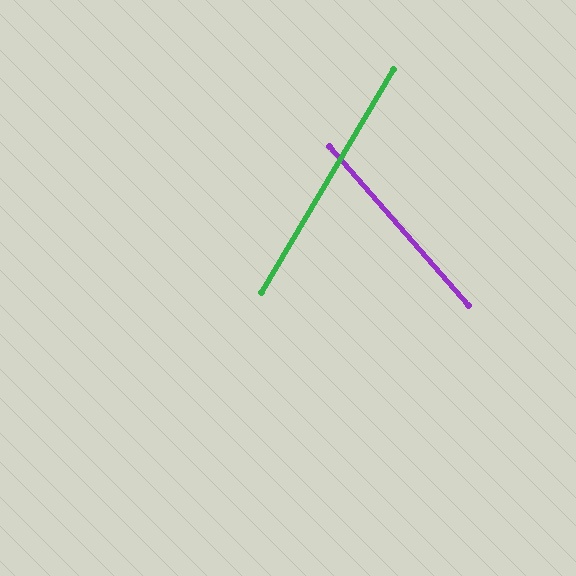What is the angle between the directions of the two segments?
Approximately 71 degrees.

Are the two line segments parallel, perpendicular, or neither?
Neither parallel nor perpendicular — they differ by about 71°.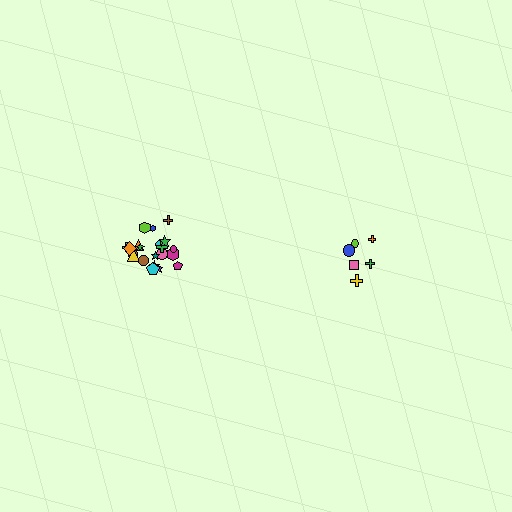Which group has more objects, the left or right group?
The left group.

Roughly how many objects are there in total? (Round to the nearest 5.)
Roughly 30 objects in total.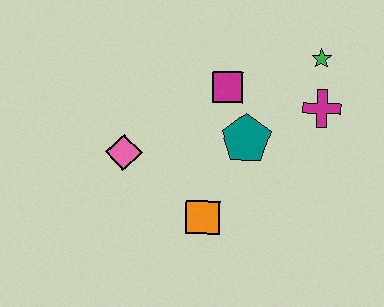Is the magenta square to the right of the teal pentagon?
No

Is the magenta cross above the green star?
No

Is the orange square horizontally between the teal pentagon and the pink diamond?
Yes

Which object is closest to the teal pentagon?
The magenta square is closest to the teal pentagon.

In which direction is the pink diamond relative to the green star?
The pink diamond is to the left of the green star.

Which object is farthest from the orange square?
The green star is farthest from the orange square.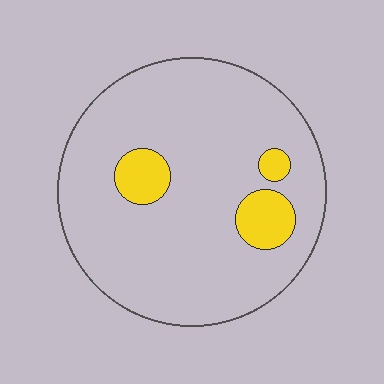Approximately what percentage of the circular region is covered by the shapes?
Approximately 10%.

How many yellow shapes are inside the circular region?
3.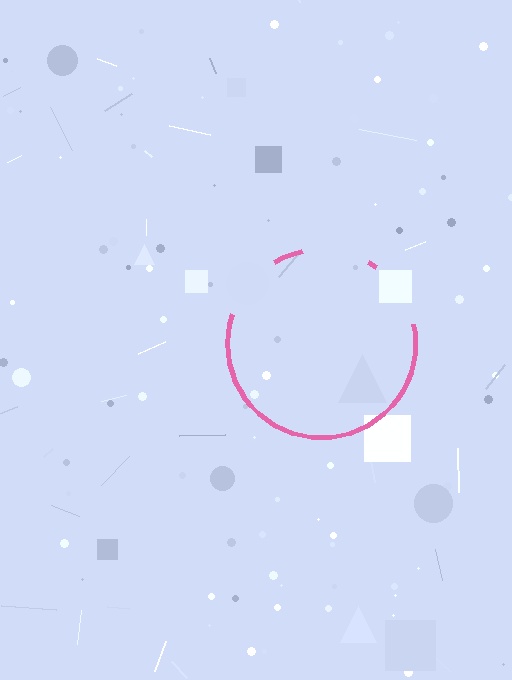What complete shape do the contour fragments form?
The contour fragments form a circle.